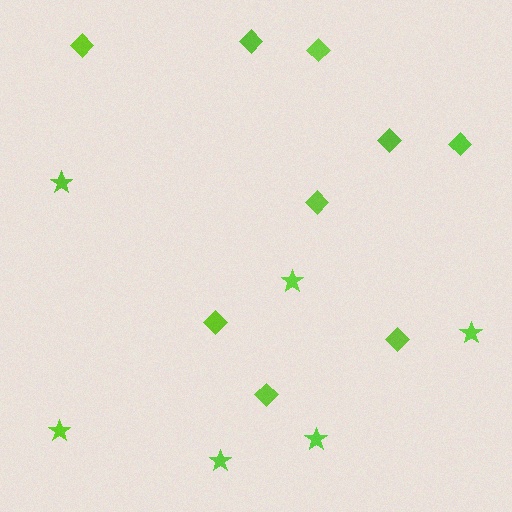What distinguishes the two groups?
There are 2 groups: one group of stars (6) and one group of diamonds (9).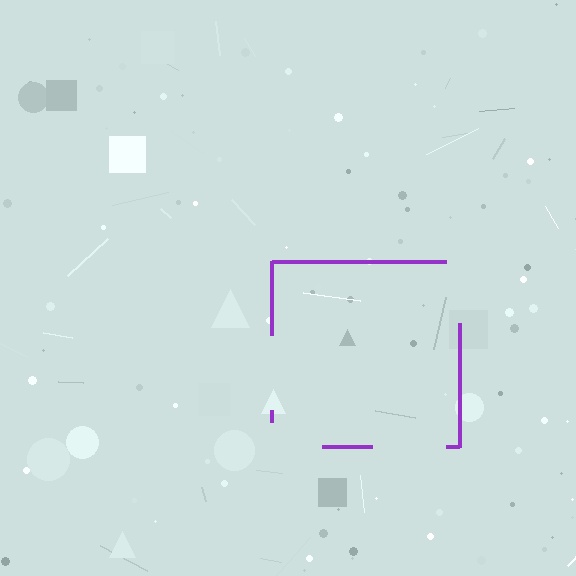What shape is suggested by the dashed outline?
The dashed outline suggests a square.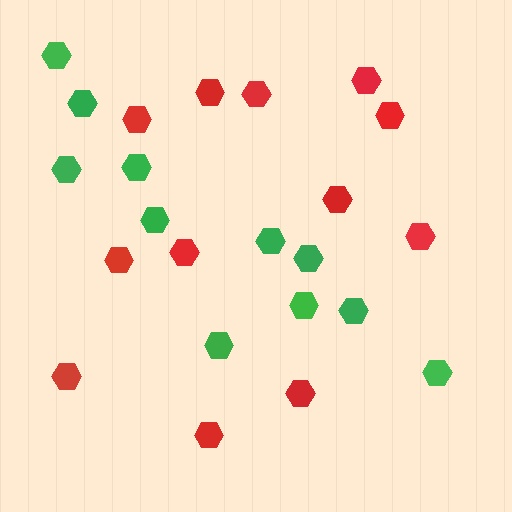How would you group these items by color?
There are 2 groups: one group of green hexagons (11) and one group of red hexagons (12).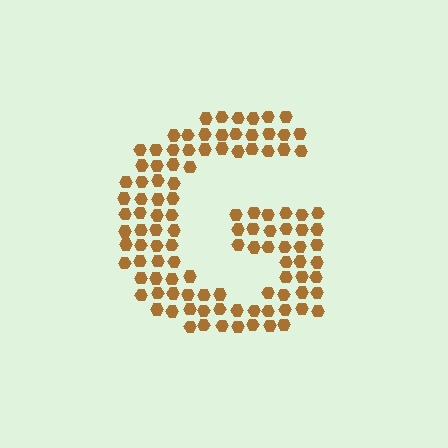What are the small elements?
The small elements are hexagons.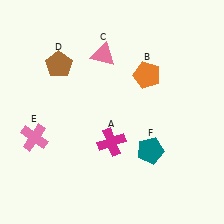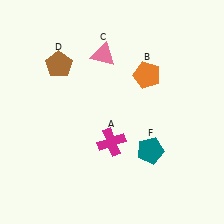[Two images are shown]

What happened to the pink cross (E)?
The pink cross (E) was removed in Image 2. It was in the bottom-left area of Image 1.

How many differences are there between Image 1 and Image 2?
There is 1 difference between the two images.